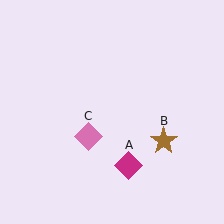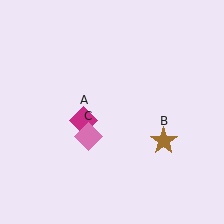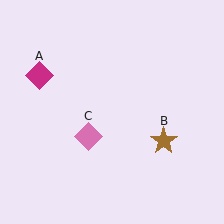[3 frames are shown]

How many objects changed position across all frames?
1 object changed position: magenta diamond (object A).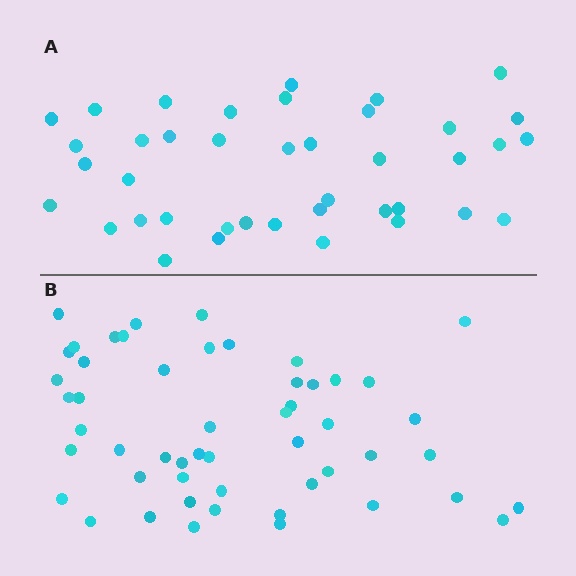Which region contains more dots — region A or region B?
Region B (the bottom region) has more dots.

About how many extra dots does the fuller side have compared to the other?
Region B has roughly 12 or so more dots than region A.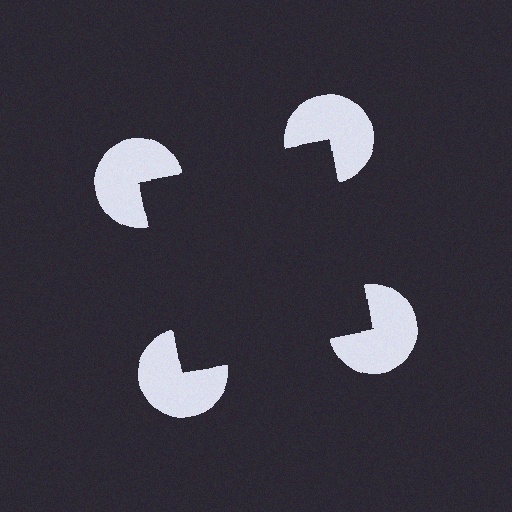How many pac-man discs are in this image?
There are 4 — one at each vertex of the illusory square.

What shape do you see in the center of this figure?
An illusory square — its edges are inferred from the aligned wedge cuts in the pac-man discs, not physically drawn.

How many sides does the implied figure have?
4 sides.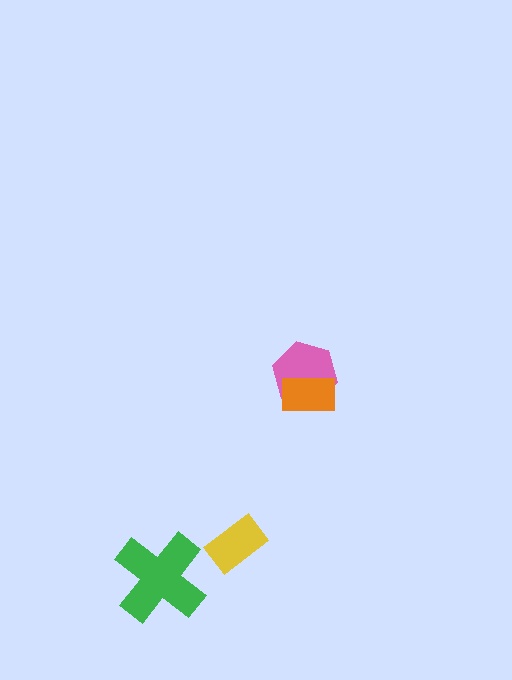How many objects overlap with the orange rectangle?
1 object overlaps with the orange rectangle.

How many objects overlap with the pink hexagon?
1 object overlaps with the pink hexagon.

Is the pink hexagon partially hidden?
Yes, it is partially covered by another shape.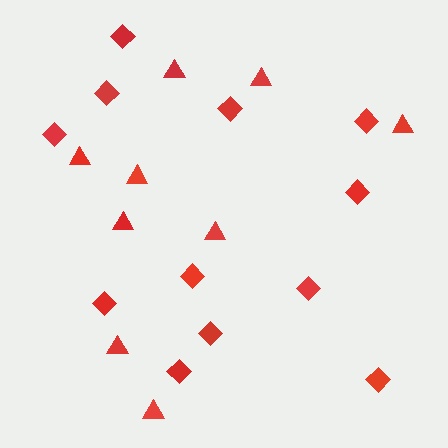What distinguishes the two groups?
There are 2 groups: one group of diamonds (12) and one group of triangles (9).